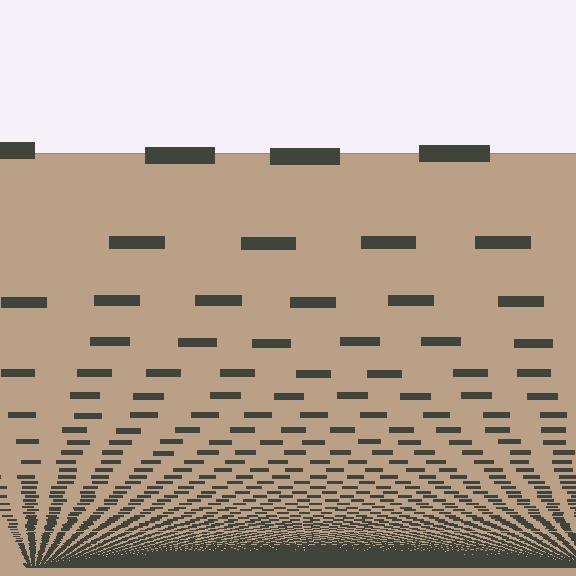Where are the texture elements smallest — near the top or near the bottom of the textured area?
Near the bottom.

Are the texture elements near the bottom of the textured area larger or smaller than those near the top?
Smaller. The gradient is inverted — elements near the bottom are smaller and denser.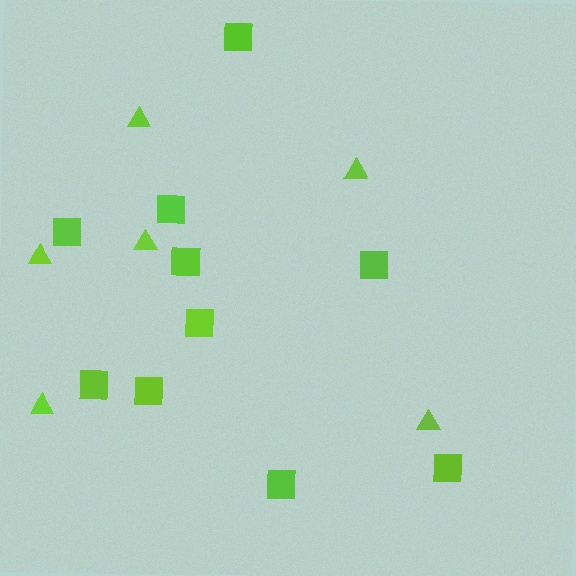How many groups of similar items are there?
There are 2 groups: one group of squares (10) and one group of triangles (6).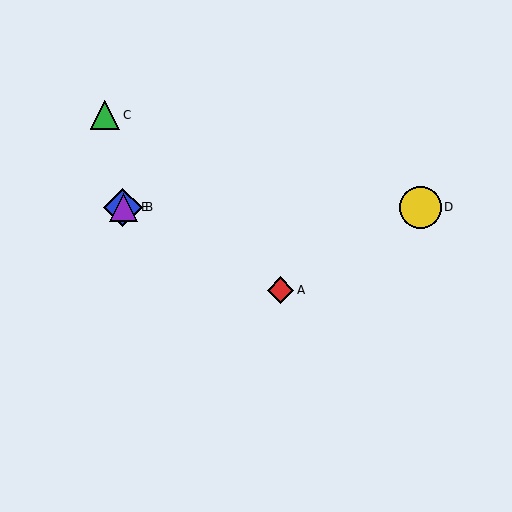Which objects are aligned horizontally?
Objects B, D, E are aligned horizontally.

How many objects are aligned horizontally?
3 objects (B, D, E) are aligned horizontally.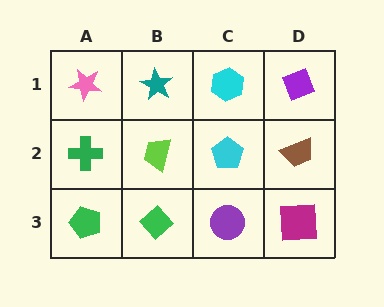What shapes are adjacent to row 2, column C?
A cyan hexagon (row 1, column C), a purple circle (row 3, column C), a lime trapezoid (row 2, column B), a brown trapezoid (row 2, column D).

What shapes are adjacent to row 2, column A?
A pink star (row 1, column A), a green pentagon (row 3, column A), a lime trapezoid (row 2, column B).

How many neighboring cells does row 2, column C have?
4.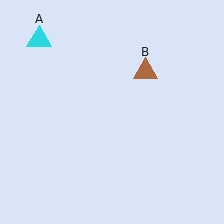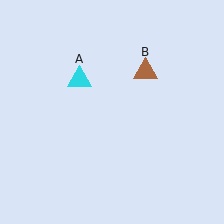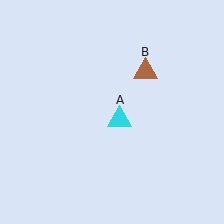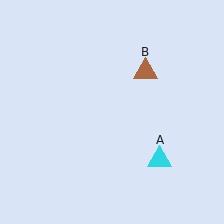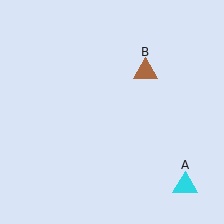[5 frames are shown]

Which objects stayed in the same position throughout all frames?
Brown triangle (object B) remained stationary.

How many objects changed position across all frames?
1 object changed position: cyan triangle (object A).